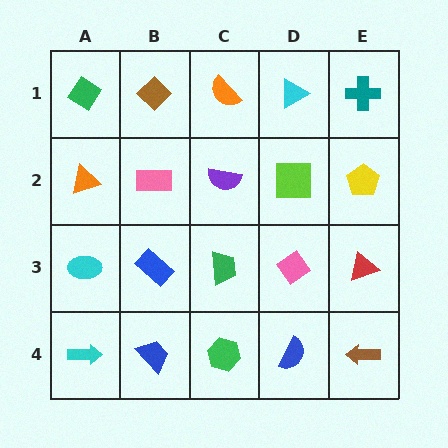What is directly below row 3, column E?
A brown arrow.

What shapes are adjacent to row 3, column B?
A pink rectangle (row 2, column B), a blue trapezoid (row 4, column B), a cyan ellipse (row 3, column A), a green trapezoid (row 3, column C).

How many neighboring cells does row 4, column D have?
3.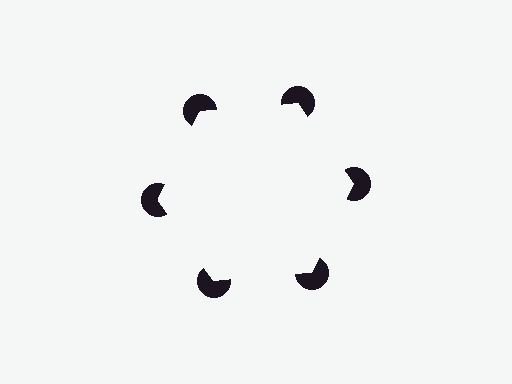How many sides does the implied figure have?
6 sides.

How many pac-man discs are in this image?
There are 6 — one at each vertex of the illusory hexagon.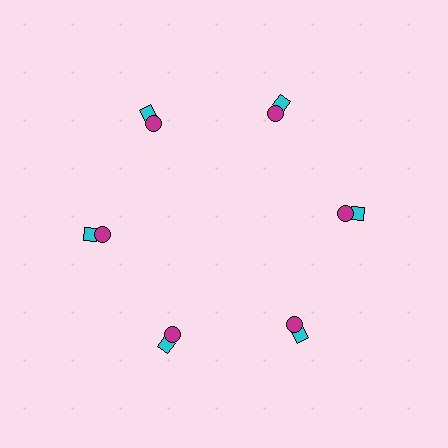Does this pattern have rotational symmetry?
Yes, this pattern has 6-fold rotational symmetry. It looks the same after rotating 60 degrees around the center.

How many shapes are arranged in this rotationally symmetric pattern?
There are 12 shapes, arranged in 6 groups of 2.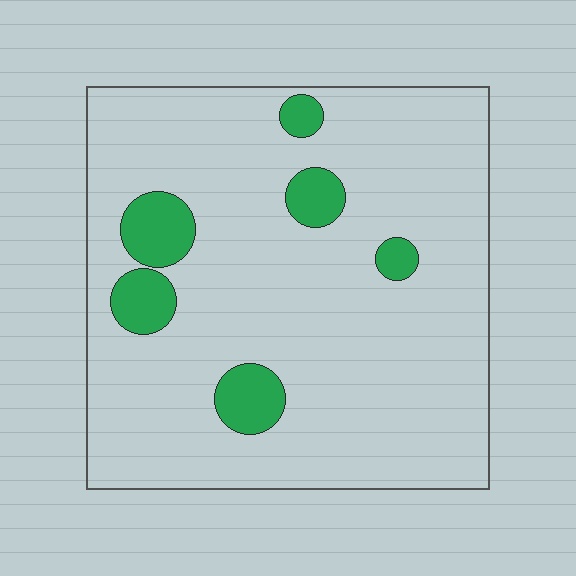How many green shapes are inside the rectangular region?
6.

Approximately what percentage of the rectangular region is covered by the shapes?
Approximately 10%.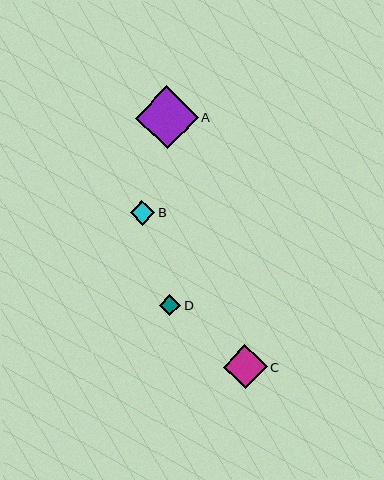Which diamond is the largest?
Diamond A is the largest with a size of approximately 63 pixels.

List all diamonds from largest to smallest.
From largest to smallest: A, C, B, D.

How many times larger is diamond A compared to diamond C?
Diamond A is approximately 1.4 times the size of diamond C.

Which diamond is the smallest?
Diamond D is the smallest with a size of approximately 21 pixels.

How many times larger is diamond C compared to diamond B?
Diamond C is approximately 1.8 times the size of diamond B.